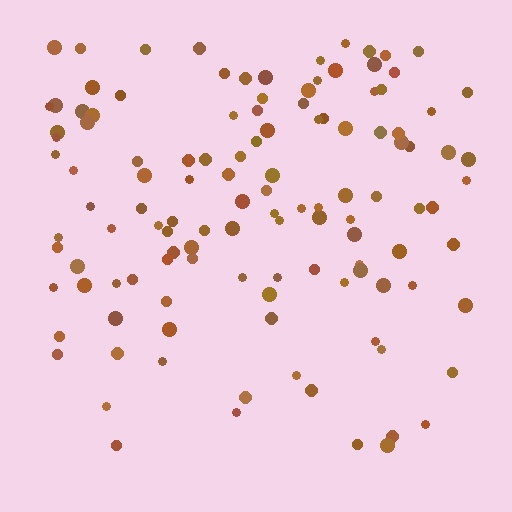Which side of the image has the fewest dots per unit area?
The bottom.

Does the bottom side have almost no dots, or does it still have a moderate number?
Still a moderate number, just noticeably fewer than the top.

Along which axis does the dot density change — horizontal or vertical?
Vertical.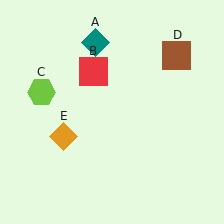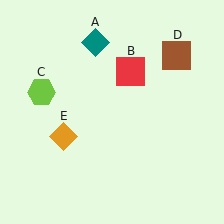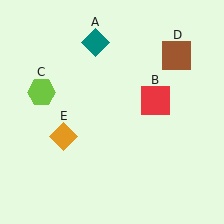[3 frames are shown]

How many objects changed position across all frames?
1 object changed position: red square (object B).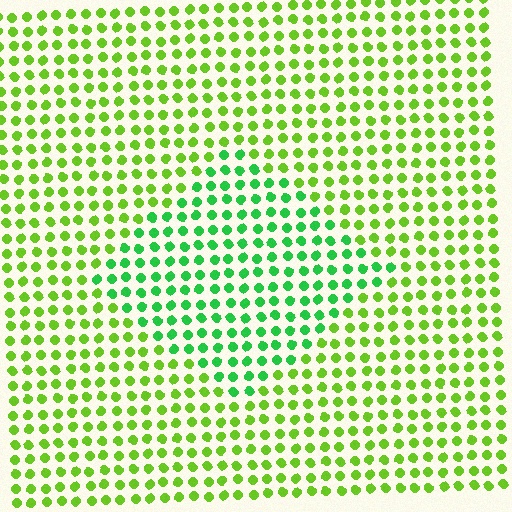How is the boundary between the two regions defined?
The boundary is defined purely by a slight shift in hue (about 37 degrees). Spacing, size, and orientation are identical on both sides.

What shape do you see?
I see a diamond.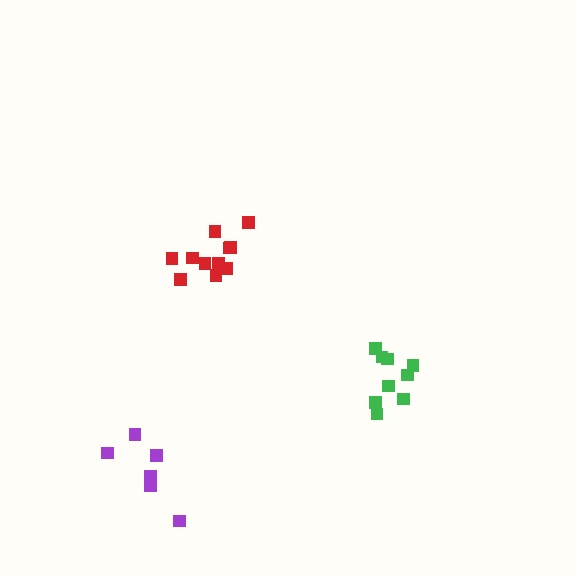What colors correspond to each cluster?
The clusters are colored: purple, red, green.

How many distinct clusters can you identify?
There are 3 distinct clusters.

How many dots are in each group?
Group 1: 6 dots, Group 2: 11 dots, Group 3: 9 dots (26 total).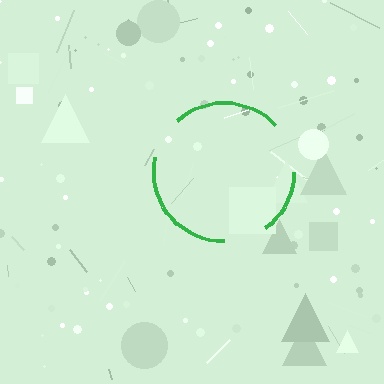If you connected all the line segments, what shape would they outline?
They would outline a circle.